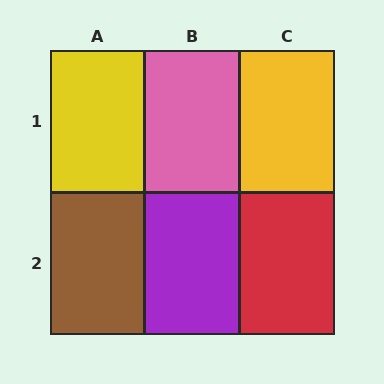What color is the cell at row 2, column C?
Red.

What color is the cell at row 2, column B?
Purple.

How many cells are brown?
1 cell is brown.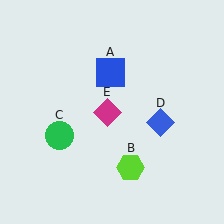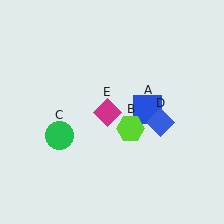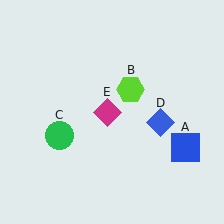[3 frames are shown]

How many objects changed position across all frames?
2 objects changed position: blue square (object A), lime hexagon (object B).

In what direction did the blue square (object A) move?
The blue square (object A) moved down and to the right.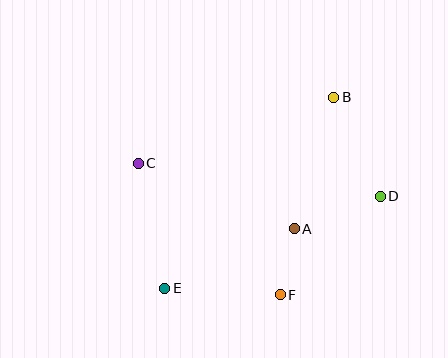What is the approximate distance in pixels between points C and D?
The distance between C and D is approximately 244 pixels.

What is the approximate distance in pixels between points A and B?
The distance between A and B is approximately 137 pixels.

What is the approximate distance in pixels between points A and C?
The distance between A and C is approximately 169 pixels.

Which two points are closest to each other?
Points A and F are closest to each other.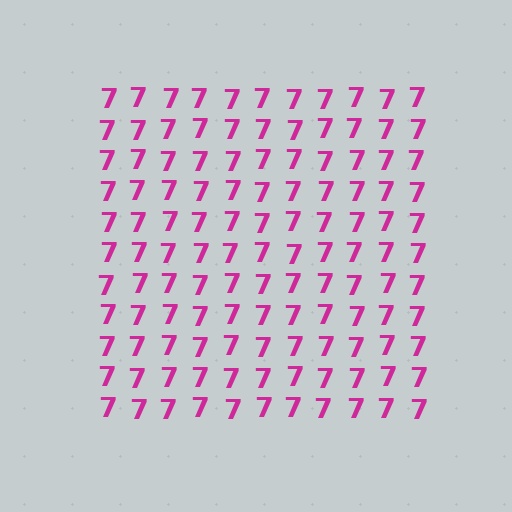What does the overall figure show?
The overall figure shows a square.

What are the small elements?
The small elements are digit 7's.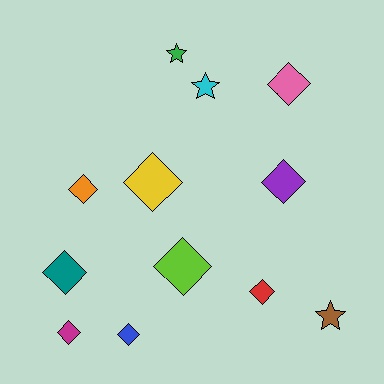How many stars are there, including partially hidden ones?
There are 3 stars.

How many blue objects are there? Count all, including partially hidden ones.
There is 1 blue object.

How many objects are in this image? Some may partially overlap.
There are 12 objects.